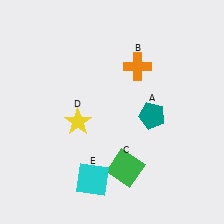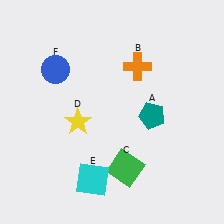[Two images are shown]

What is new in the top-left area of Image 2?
A blue circle (F) was added in the top-left area of Image 2.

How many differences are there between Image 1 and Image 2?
There is 1 difference between the two images.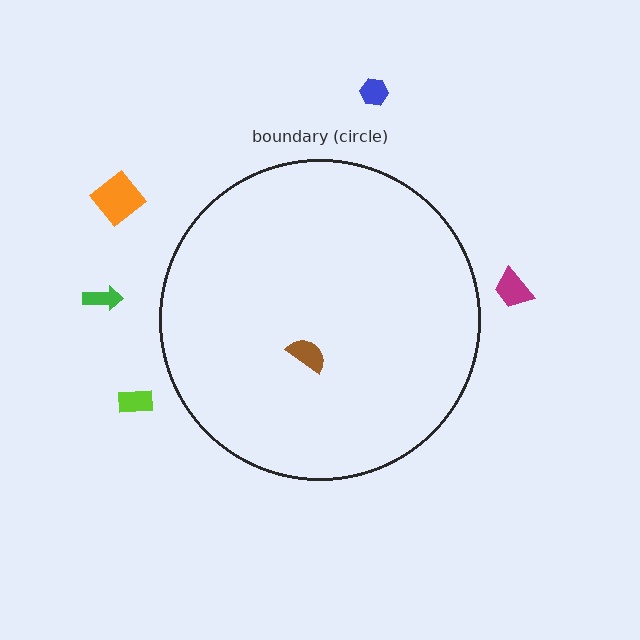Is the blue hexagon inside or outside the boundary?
Outside.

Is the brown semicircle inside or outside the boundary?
Inside.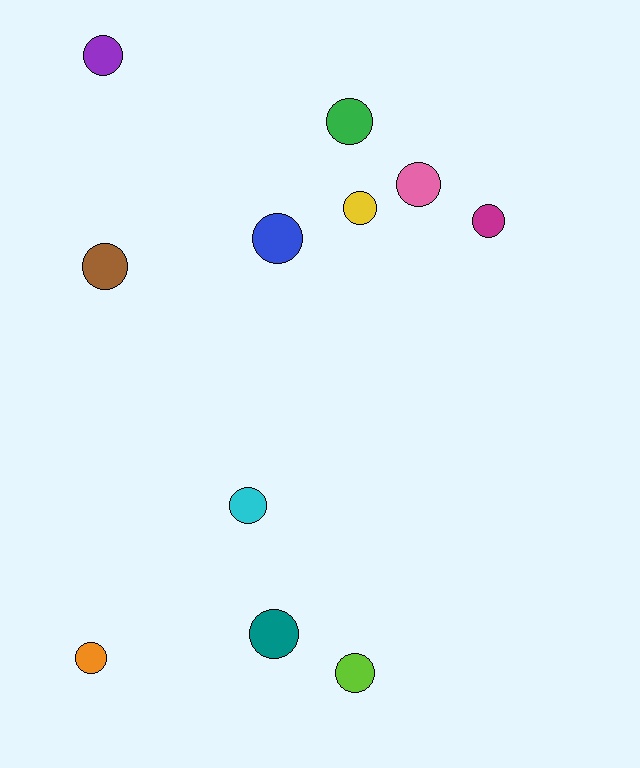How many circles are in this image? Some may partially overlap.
There are 11 circles.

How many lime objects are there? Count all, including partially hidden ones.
There is 1 lime object.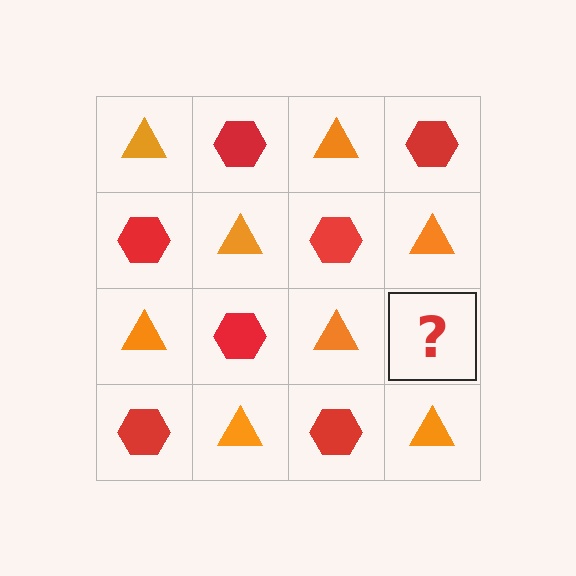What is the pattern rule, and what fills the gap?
The rule is that it alternates orange triangle and red hexagon in a checkerboard pattern. The gap should be filled with a red hexagon.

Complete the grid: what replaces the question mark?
The question mark should be replaced with a red hexagon.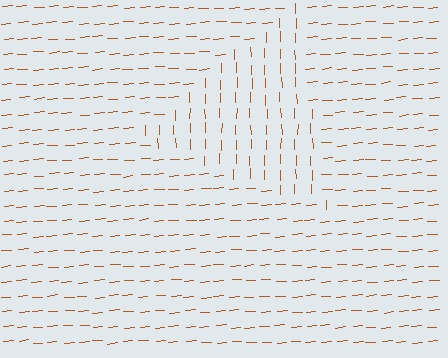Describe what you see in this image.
The image is filled with small brown line segments. A triangle region in the image has lines oriented differently from the surrounding lines, creating a visible texture boundary.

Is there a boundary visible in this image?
Yes, there is a texture boundary formed by a change in line orientation.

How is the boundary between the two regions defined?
The boundary is defined purely by a change in line orientation (approximately 86 degrees difference). All lines are the same color and thickness.